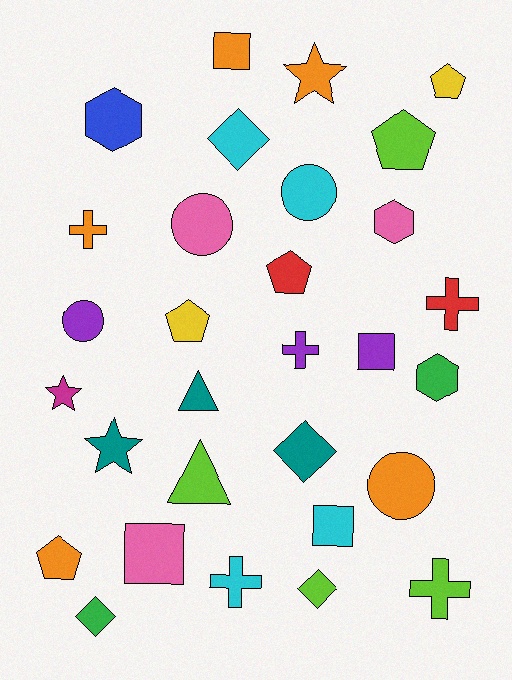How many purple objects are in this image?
There are 3 purple objects.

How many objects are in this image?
There are 30 objects.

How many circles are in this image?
There are 4 circles.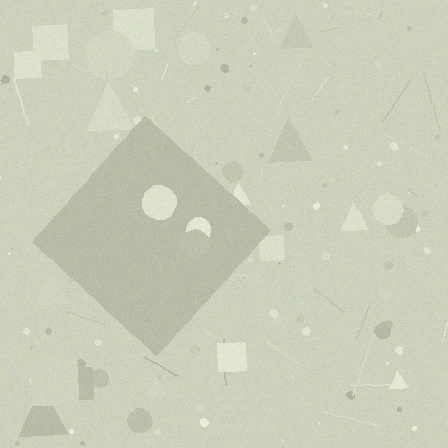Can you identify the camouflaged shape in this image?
The camouflaged shape is a diamond.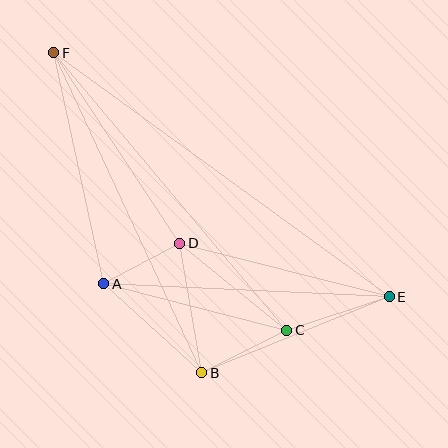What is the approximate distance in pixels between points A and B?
The distance between A and B is approximately 133 pixels.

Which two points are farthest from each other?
Points E and F are farthest from each other.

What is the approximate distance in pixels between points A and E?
The distance between A and E is approximately 286 pixels.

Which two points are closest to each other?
Points A and D are closest to each other.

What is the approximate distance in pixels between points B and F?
The distance between B and F is approximately 353 pixels.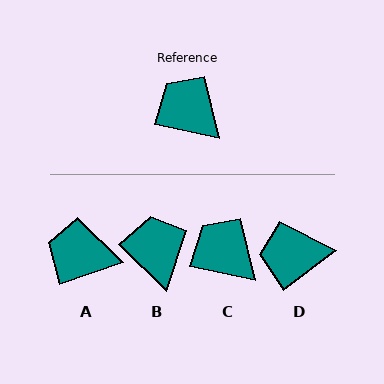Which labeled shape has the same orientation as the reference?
C.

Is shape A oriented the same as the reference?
No, it is off by about 31 degrees.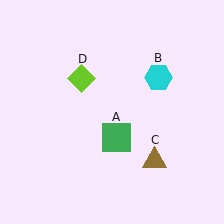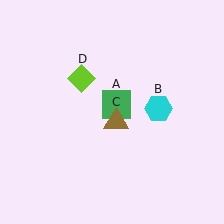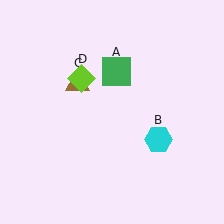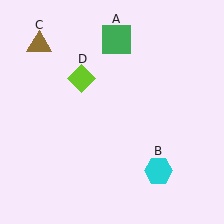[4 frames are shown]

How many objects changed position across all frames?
3 objects changed position: green square (object A), cyan hexagon (object B), brown triangle (object C).